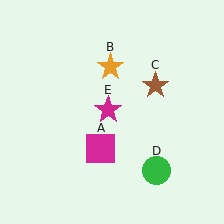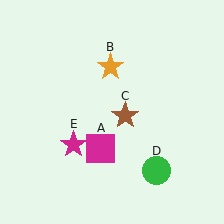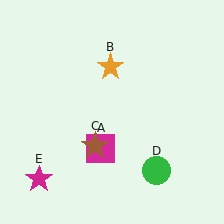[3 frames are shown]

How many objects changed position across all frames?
2 objects changed position: brown star (object C), magenta star (object E).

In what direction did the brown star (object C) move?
The brown star (object C) moved down and to the left.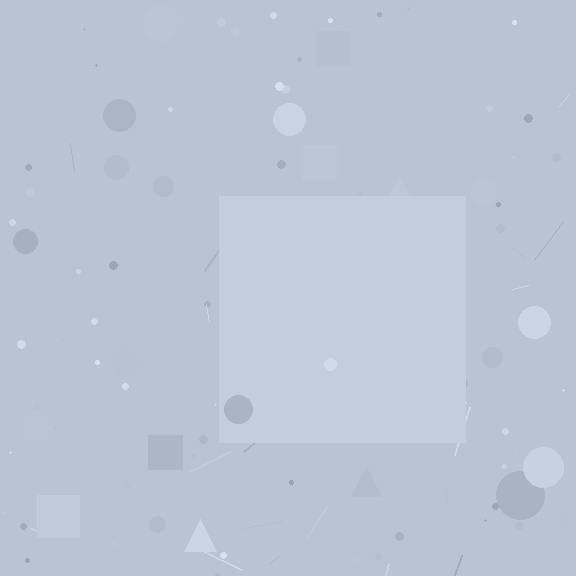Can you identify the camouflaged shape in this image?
The camouflaged shape is a square.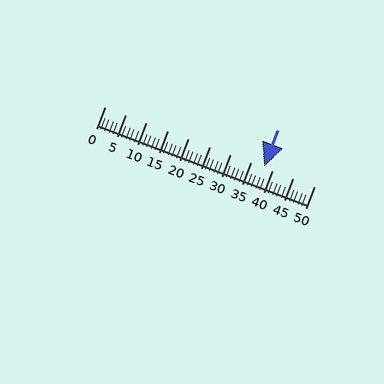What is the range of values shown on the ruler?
The ruler shows values from 0 to 50.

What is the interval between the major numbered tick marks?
The major tick marks are spaced 5 units apart.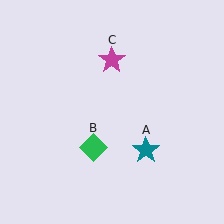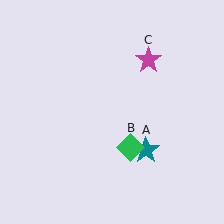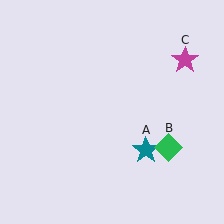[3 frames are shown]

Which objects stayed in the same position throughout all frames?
Teal star (object A) remained stationary.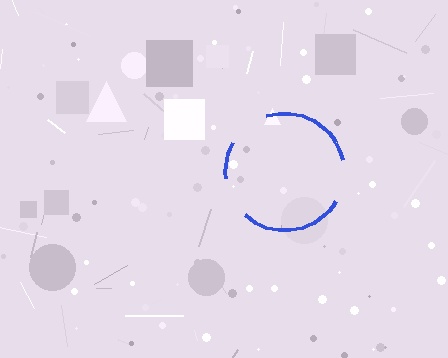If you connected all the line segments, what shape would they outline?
They would outline a circle.